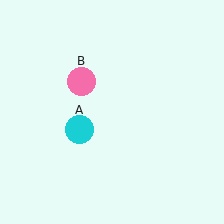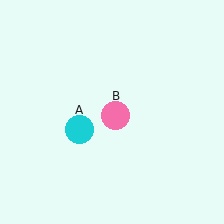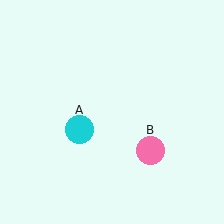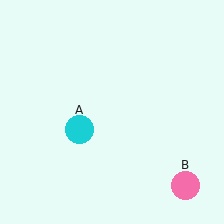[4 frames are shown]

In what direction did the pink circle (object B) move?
The pink circle (object B) moved down and to the right.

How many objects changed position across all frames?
1 object changed position: pink circle (object B).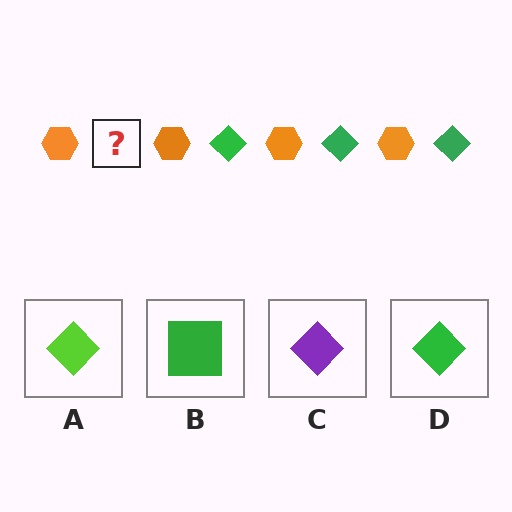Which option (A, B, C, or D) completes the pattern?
D.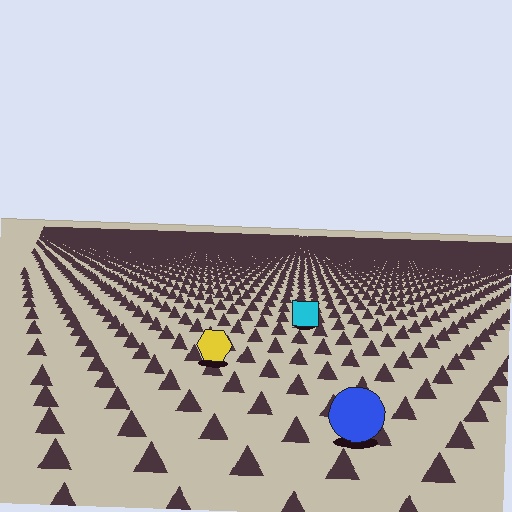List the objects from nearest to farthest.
From nearest to farthest: the blue circle, the yellow hexagon, the cyan square.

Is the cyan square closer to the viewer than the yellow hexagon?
No. The yellow hexagon is closer — you can tell from the texture gradient: the ground texture is coarser near it.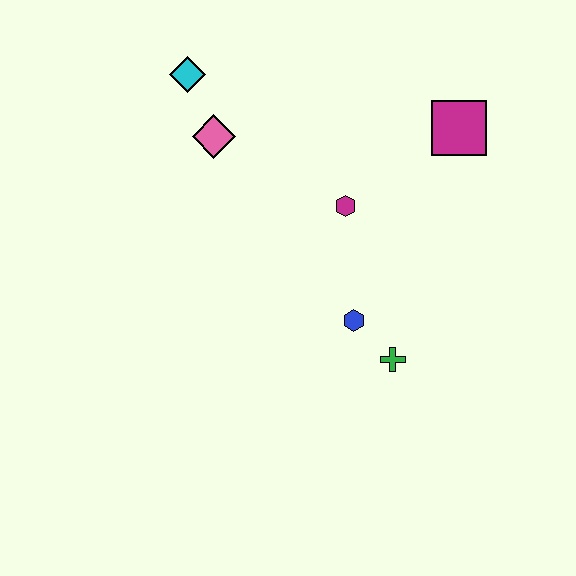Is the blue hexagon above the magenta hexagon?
No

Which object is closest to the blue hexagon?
The green cross is closest to the blue hexagon.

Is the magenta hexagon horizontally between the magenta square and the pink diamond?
Yes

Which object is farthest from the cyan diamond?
The green cross is farthest from the cyan diamond.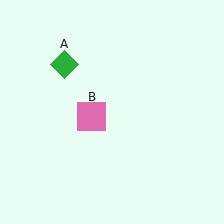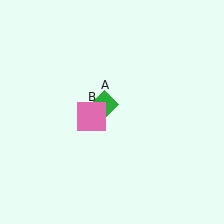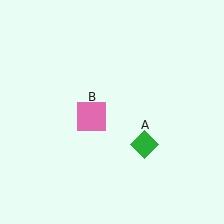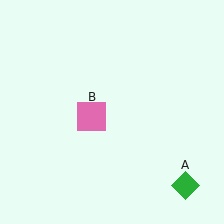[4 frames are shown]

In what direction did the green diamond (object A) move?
The green diamond (object A) moved down and to the right.